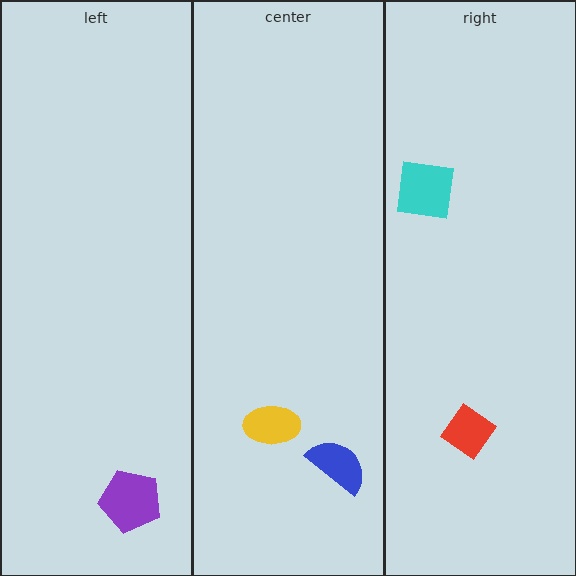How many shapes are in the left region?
1.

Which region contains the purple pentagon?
The left region.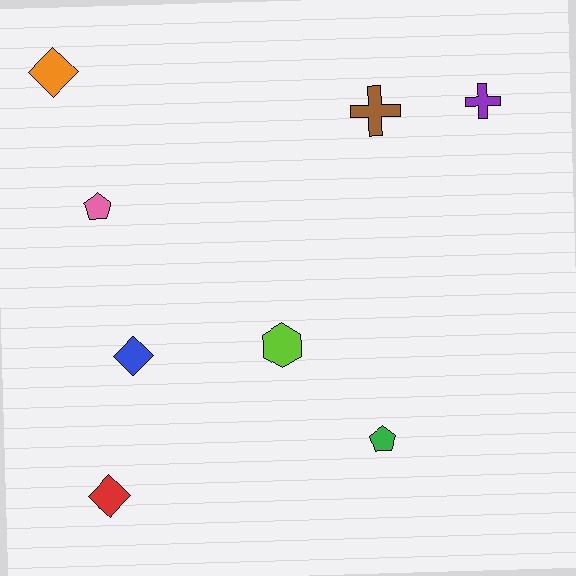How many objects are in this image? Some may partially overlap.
There are 8 objects.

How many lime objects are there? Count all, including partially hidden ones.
There is 1 lime object.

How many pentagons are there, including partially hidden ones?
There are 2 pentagons.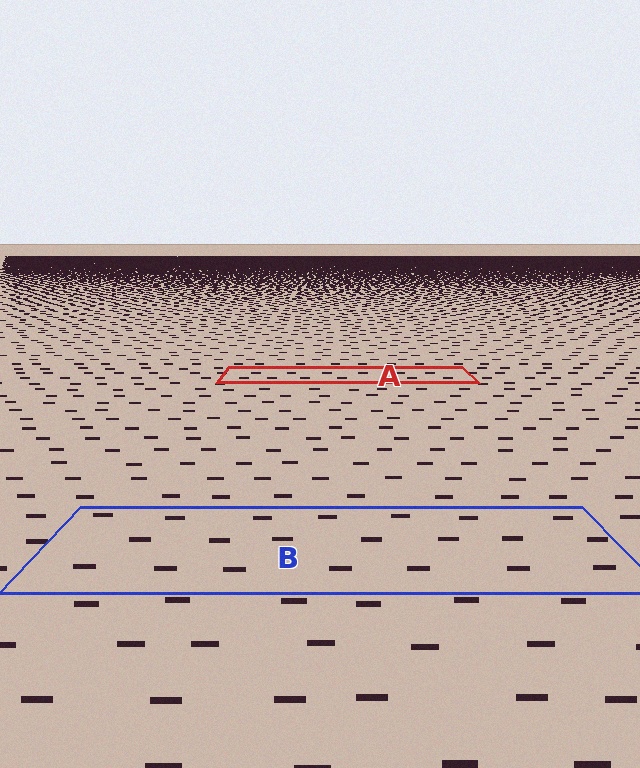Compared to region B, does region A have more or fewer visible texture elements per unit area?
Region A has more texture elements per unit area — they are packed more densely because it is farther away.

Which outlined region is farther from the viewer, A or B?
Region A is farther from the viewer — the texture elements inside it appear smaller and more densely packed.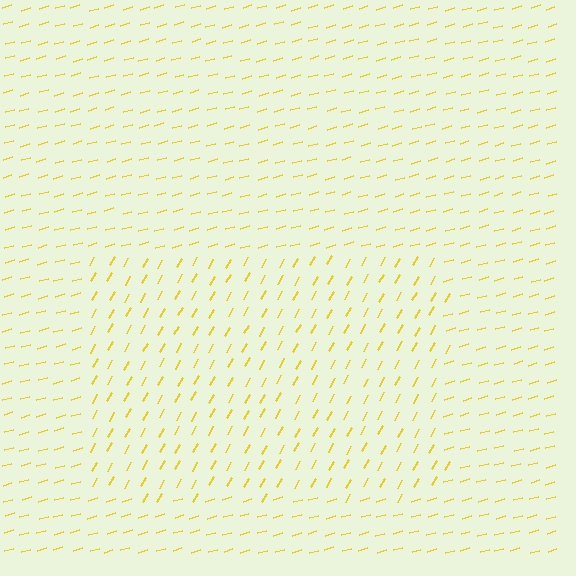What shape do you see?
I see a rectangle.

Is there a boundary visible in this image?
Yes, there is a texture boundary formed by a change in line orientation.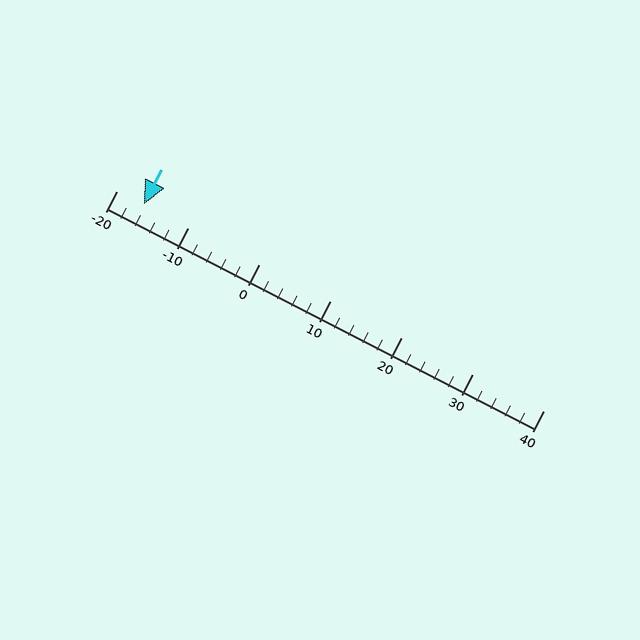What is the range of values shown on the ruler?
The ruler shows values from -20 to 40.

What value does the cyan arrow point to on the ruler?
The cyan arrow points to approximately -16.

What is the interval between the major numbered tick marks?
The major tick marks are spaced 10 units apart.